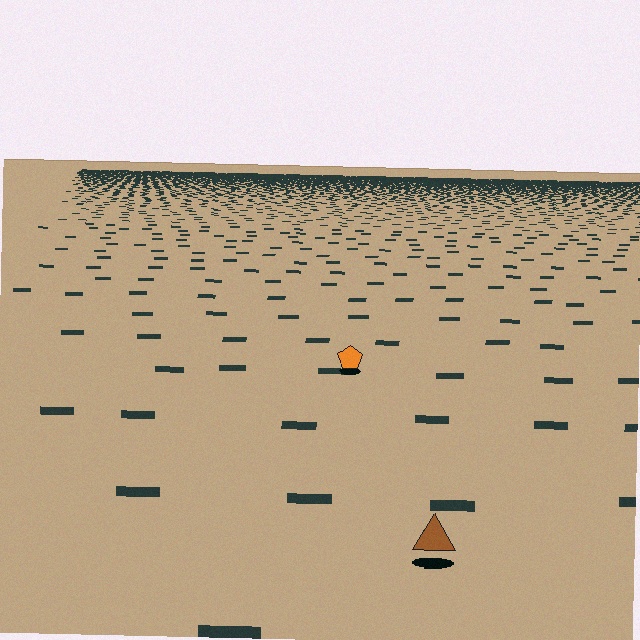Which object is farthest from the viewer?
The orange pentagon is farthest from the viewer. It appears smaller and the ground texture around it is denser.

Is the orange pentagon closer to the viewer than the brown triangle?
No. The brown triangle is closer — you can tell from the texture gradient: the ground texture is coarser near it.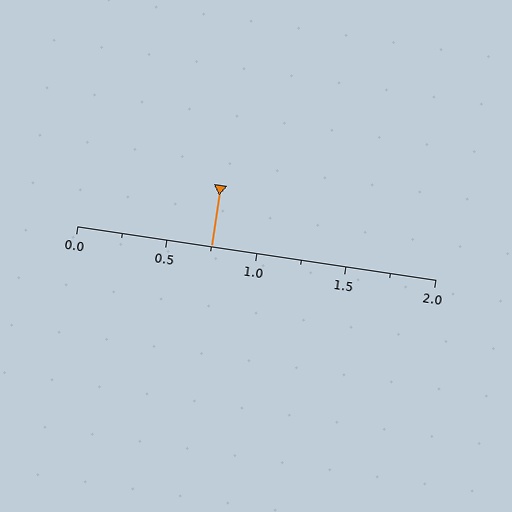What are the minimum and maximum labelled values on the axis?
The axis runs from 0.0 to 2.0.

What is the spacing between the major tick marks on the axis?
The major ticks are spaced 0.5 apart.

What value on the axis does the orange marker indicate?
The marker indicates approximately 0.75.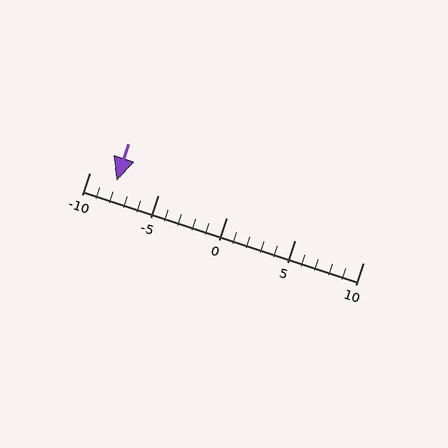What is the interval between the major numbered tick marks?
The major tick marks are spaced 5 units apart.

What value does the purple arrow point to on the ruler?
The purple arrow points to approximately -8.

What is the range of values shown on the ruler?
The ruler shows values from -10 to 10.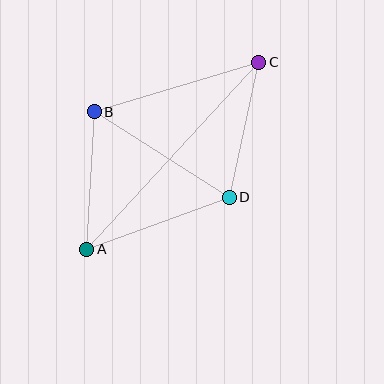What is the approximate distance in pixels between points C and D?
The distance between C and D is approximately 138 pixels.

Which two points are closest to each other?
Points A and B are closest to each other.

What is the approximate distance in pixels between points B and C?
The distance between B and C is approximately 172 pixels.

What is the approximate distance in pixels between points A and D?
The distance between A and D is approximately 152 pixels.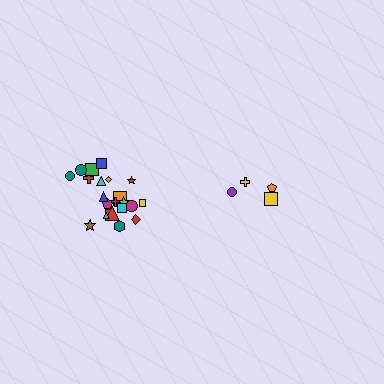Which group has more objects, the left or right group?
The left group.